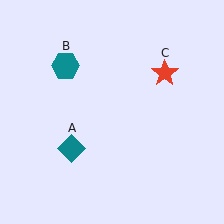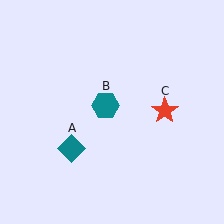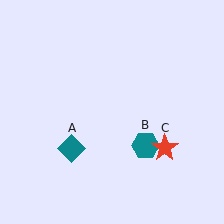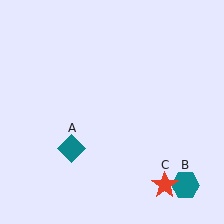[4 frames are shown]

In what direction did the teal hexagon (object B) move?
The teal hexagon (object B) moved down and to the right.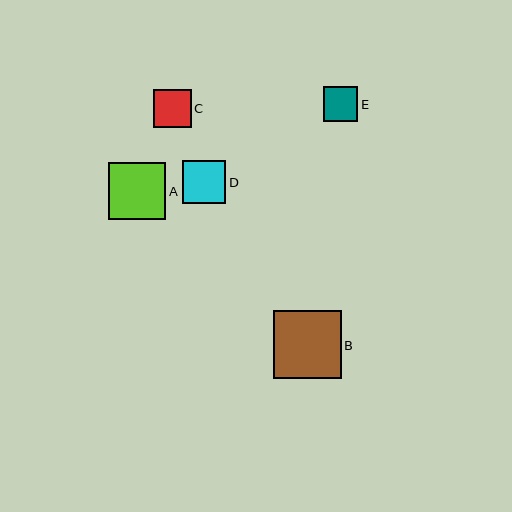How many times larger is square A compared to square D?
Square A is approximately 1.3 times the size of square D.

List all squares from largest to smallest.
From largest to smallest: B, A, D, C, E.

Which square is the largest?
Square B is the largest with a size of approximately 68 pixels.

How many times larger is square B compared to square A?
Square B is approximately 1.2 times the size of square A.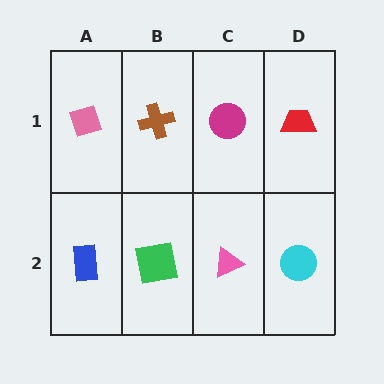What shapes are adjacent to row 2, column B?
A brown cross (row 1, column B), a blue rectangle (row 2, column A), a pink triangle (row 2, column C).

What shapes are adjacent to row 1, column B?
A green square (row 2, column B), a pink diamond (row 1, column A), a magenta circle (row 1, column C).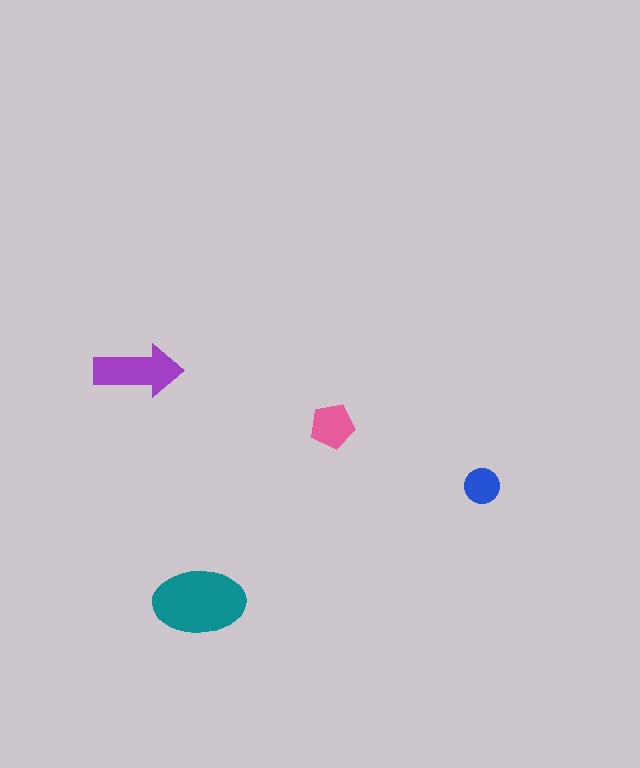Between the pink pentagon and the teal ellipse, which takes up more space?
The teal ellipse.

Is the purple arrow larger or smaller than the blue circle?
Larger.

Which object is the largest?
The teal ellipse.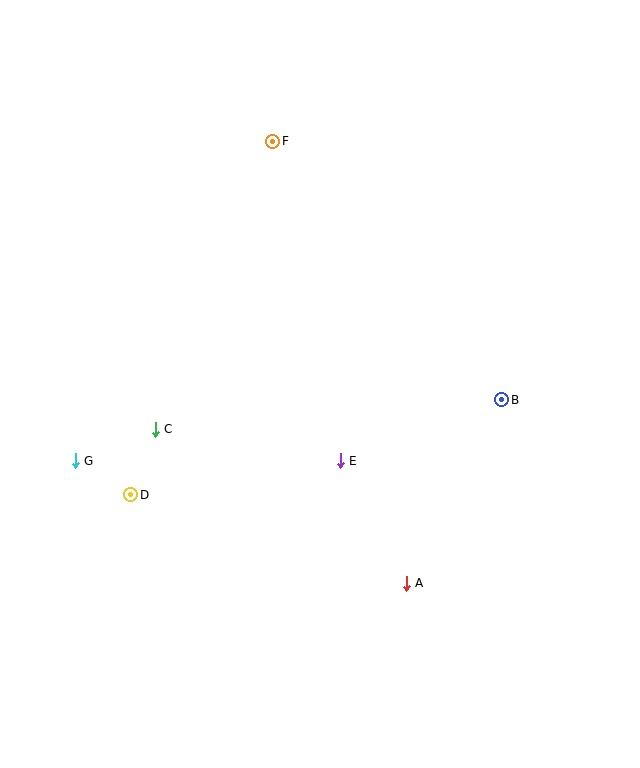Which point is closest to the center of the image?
Point E at (340, 461) is closest to the center.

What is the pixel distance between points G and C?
The distance between G and C is 86 pixels.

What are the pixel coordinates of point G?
Point G is at (75, 461).